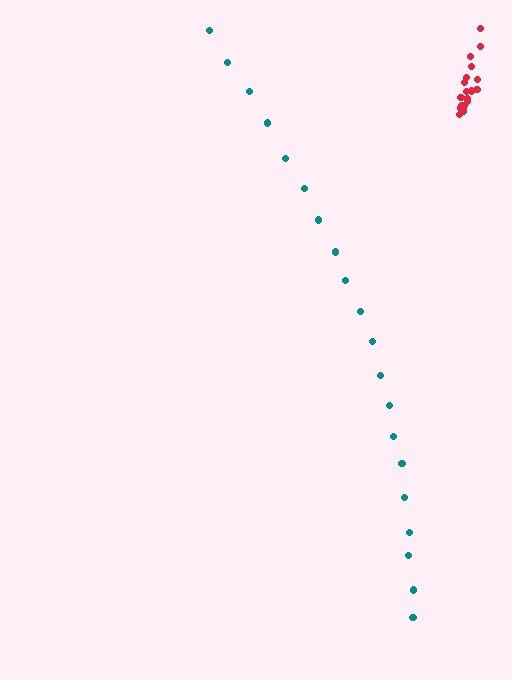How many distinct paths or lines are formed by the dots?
There are 2 distinct paths.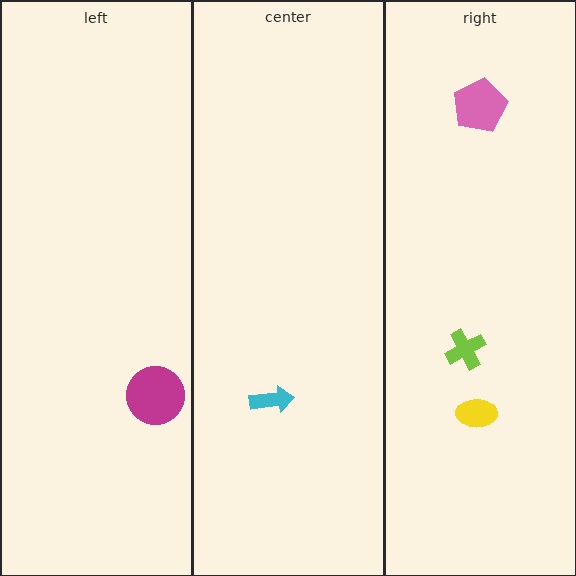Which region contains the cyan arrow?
The center region.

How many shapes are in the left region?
1.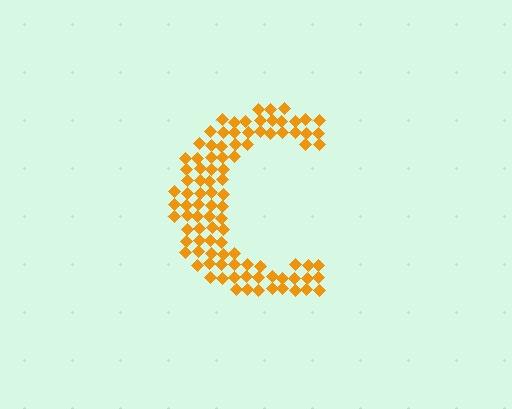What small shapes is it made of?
It is made of small diamonds.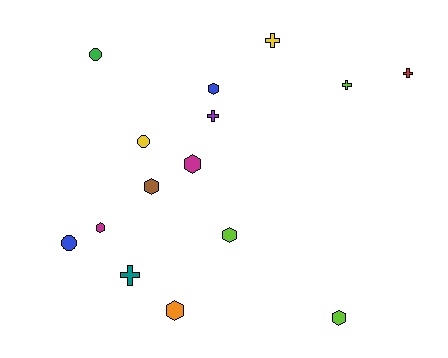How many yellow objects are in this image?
There are 2 yellow objects.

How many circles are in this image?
There are 3 circles.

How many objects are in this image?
There are 15 objects.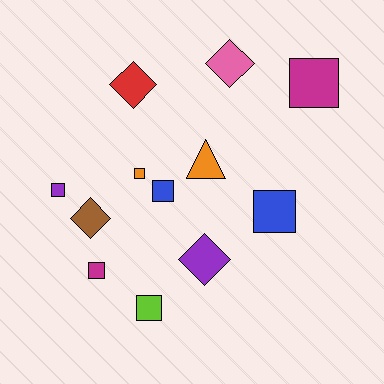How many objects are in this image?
There are 12 objects.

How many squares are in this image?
There are 7 squares.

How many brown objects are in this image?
There is 1 brown object.